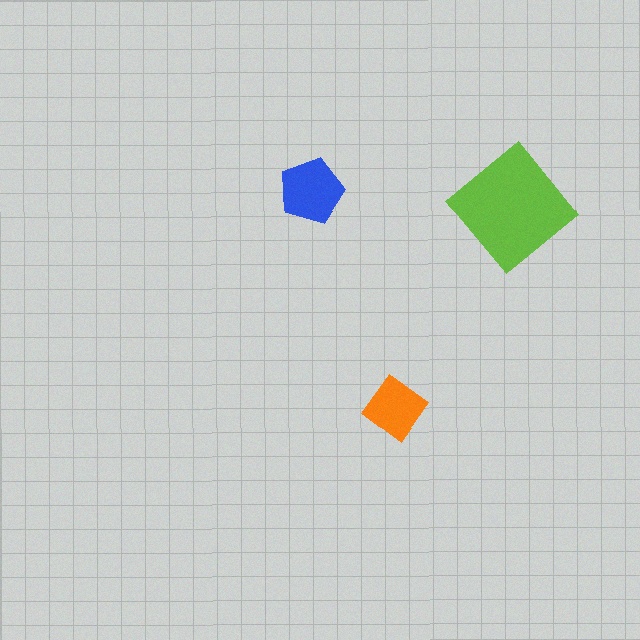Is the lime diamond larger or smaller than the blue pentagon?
Larger.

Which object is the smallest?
The orange diamond.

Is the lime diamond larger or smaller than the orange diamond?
Larger.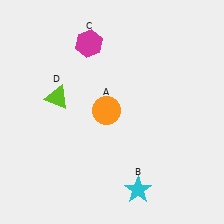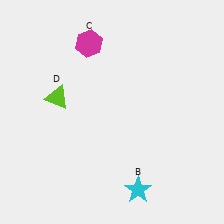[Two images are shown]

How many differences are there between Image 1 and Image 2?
There is 1 difference between the two images.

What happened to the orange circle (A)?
The orange circle (A) was removed in Image 2. It was in the top-left area of Image 1.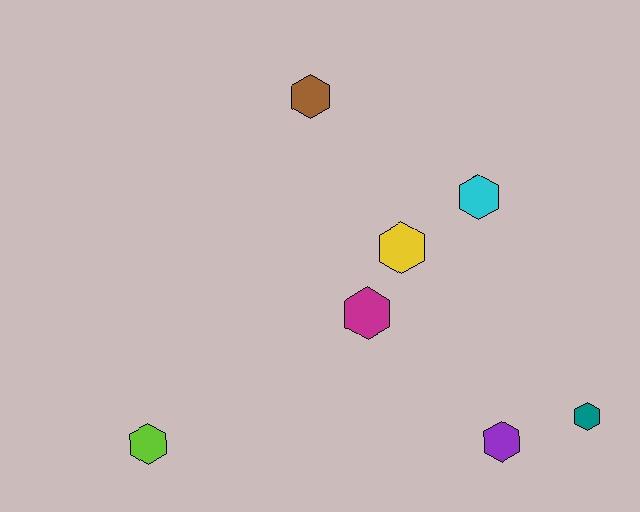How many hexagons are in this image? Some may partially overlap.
There are 7 hexagons.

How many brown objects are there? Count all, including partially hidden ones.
There is 1 brown object.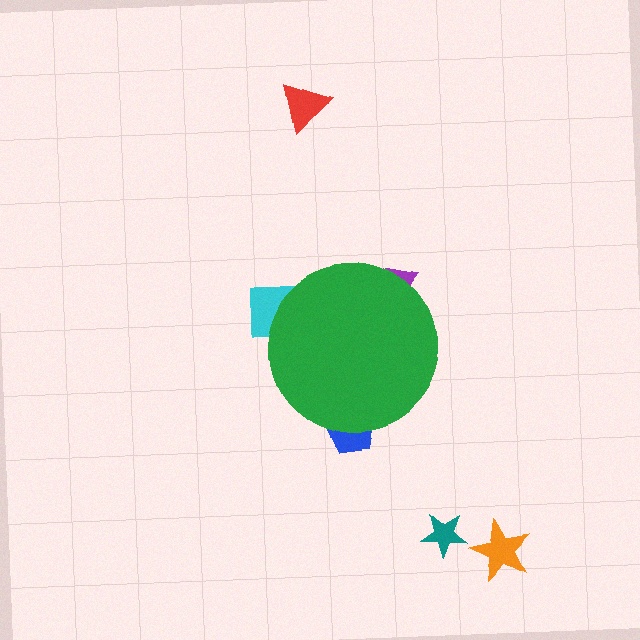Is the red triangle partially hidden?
No, the red triangle is fully visible.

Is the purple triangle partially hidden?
Yes, the purple triangle is partially hidden behind the green circle.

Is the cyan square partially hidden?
Yes, the cyan square is partially hidden behind the green circle.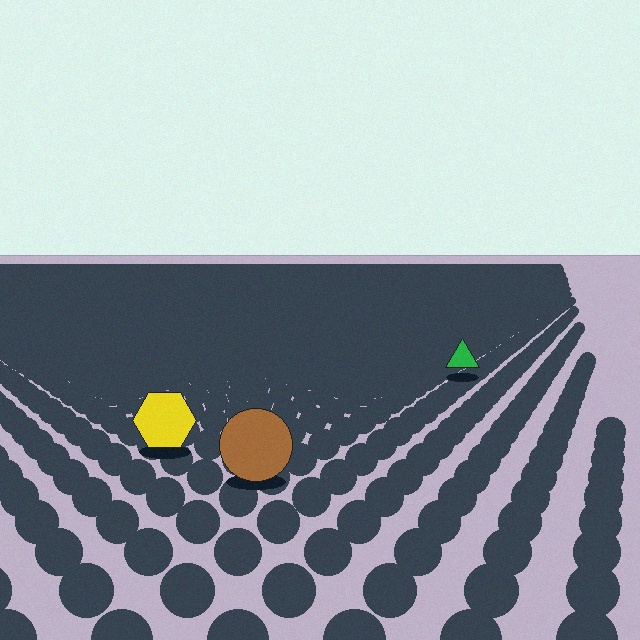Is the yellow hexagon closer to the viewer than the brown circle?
No. The brown circle is closer — you can tell from the texture gradient: the ground texture is coarser near it.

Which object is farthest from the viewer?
The green triangle is farthest from the viewer. It appears smaller and the ground texture around it is denser.